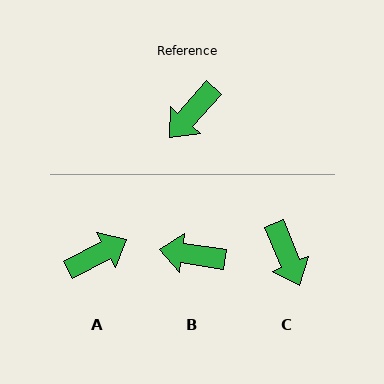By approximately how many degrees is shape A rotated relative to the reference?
Approximately 159 degrees counter-clockwise.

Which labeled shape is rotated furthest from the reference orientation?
A, about 159 degrees away.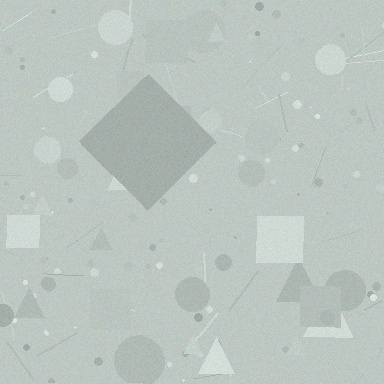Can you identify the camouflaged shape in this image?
The camouflaged shape is a diamond.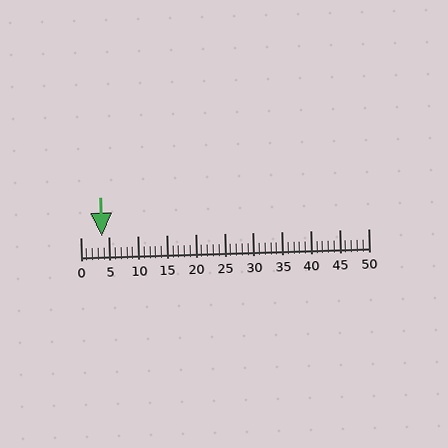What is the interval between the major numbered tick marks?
The major tick marks are spaced 5 units apart.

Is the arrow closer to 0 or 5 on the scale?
The arrow is closer to 5.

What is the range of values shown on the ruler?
The ruler shows values from 0 to 50.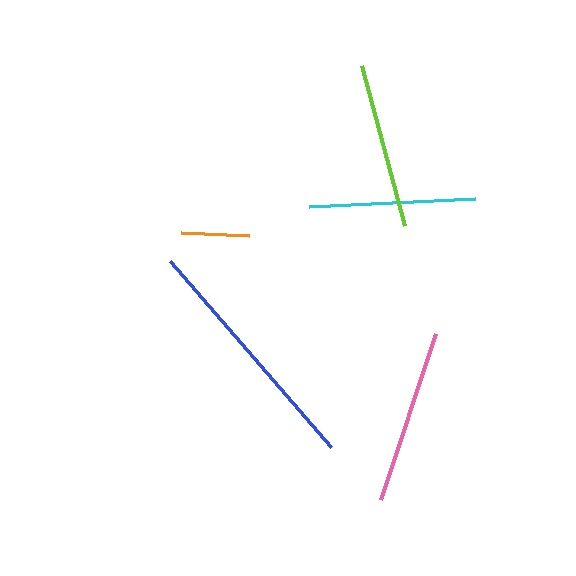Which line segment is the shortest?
The orange line is the shortest at approximately 68 pixels.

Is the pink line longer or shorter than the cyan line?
The pink line is longer than the cyan line.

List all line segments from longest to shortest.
From longest to shortest: blue, pink, cyan, lime, orange.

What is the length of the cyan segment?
The cyan segment is approximately 166 pixels long.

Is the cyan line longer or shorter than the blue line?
The blue line is longer than the cyan line.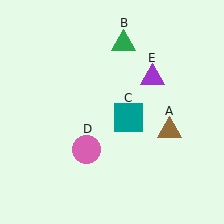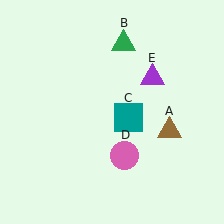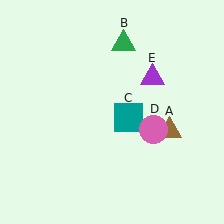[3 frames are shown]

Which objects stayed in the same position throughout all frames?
Brown triangle (object A) and green triangle (object B) and teal square (object C) and purple triangle (object E) remained stationary.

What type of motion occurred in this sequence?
The pink circle (object D) rotated counterclockwise around the center of the scene.